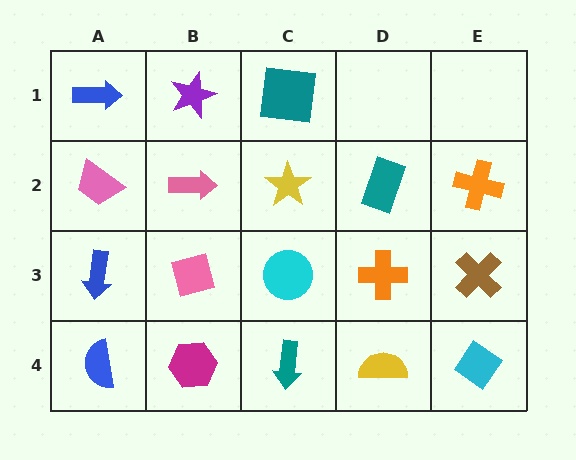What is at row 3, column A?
A blue arrow.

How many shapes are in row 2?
5 shapes.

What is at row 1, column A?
A blue arrow.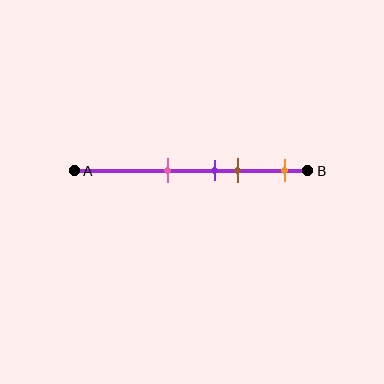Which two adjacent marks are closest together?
The purple and brown marks are the closest adjacent pair.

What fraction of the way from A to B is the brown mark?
The brown mark is approximately 70% (0.7) of the way from A to B.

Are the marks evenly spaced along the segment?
No, the marks are not evenly spaced.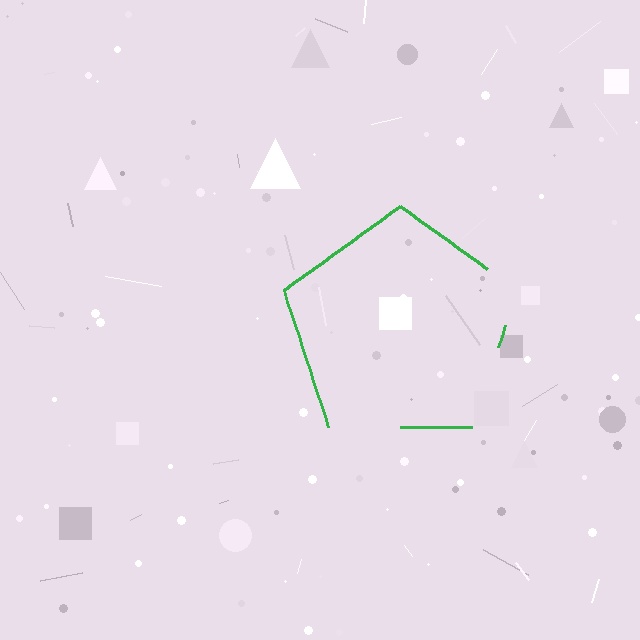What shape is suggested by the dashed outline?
The dashed outline suggests a pentagon.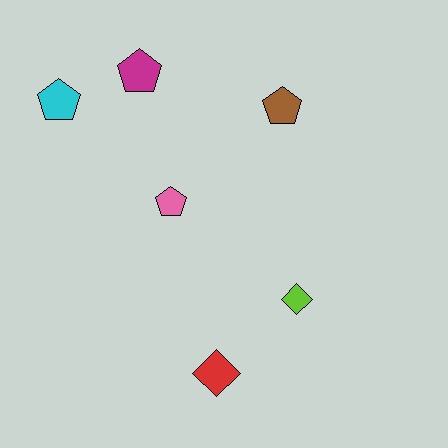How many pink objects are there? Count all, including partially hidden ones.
There is 1 pink object.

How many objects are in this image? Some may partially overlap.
There are 6 objects.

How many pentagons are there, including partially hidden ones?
There are 4 pentagons.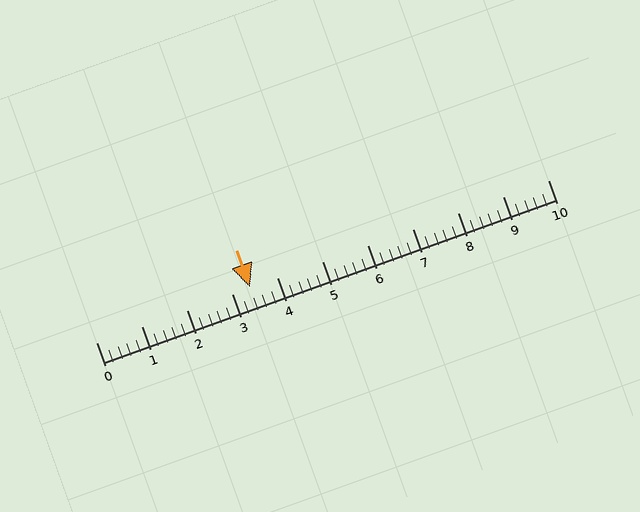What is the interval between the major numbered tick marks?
The major tick marks are spaced 1 units apart.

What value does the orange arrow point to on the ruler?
The orange arrow points to approximately 3.4.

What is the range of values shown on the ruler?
The ruler shows values from 0 to 10.